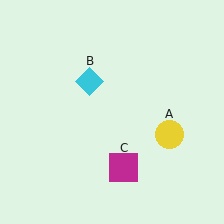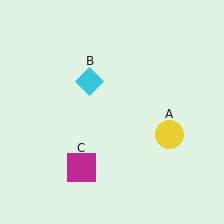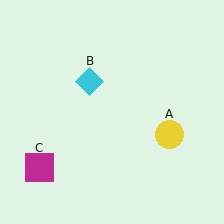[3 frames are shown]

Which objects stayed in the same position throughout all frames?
Yellow circle (object A) and cyan diamond (object B) remained stationary.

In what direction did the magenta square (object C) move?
The magenta square (object C) moved left.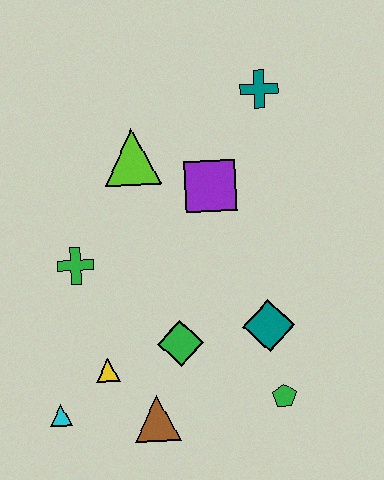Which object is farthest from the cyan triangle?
The teal cross is farthest from the cyan triangle.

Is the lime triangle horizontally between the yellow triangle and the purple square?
Yes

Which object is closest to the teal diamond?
The green pentagon is closest to the teal diamond.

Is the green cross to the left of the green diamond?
Yes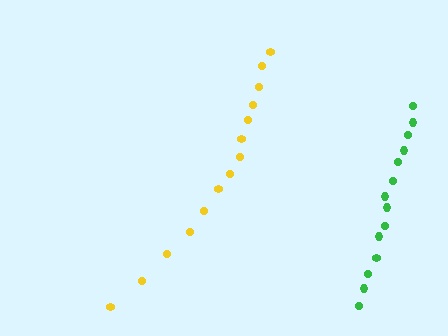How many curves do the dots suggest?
There are 2 distinct paths.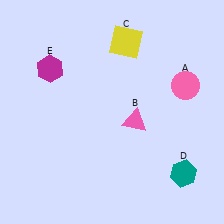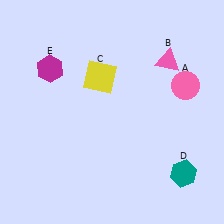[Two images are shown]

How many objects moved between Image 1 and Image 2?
2 objects moved between the two images.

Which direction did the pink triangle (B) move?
The pink triangle (B) moved up.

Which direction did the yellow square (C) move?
The yellow square (C) moved down.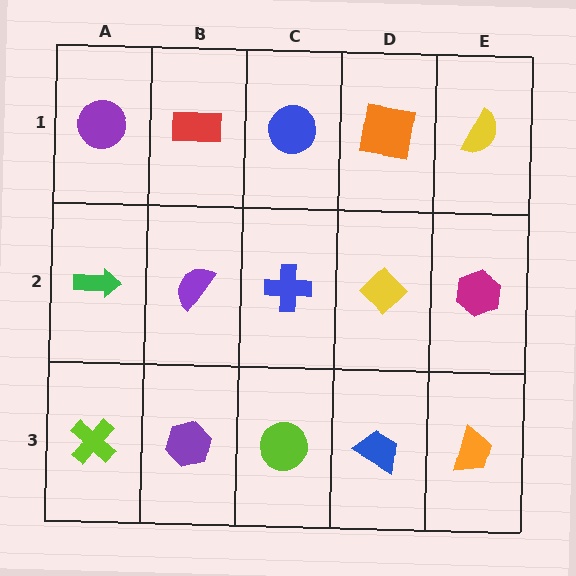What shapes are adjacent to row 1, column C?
A blue cross (row 2, column C), a red rectangle (row 1, column B), an orange square (row 1, column D).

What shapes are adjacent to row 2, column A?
A purple circle (row 1, column A), a lime cross (row 3, column A), a purple semicircle (row 2, column B).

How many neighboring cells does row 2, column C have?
4.